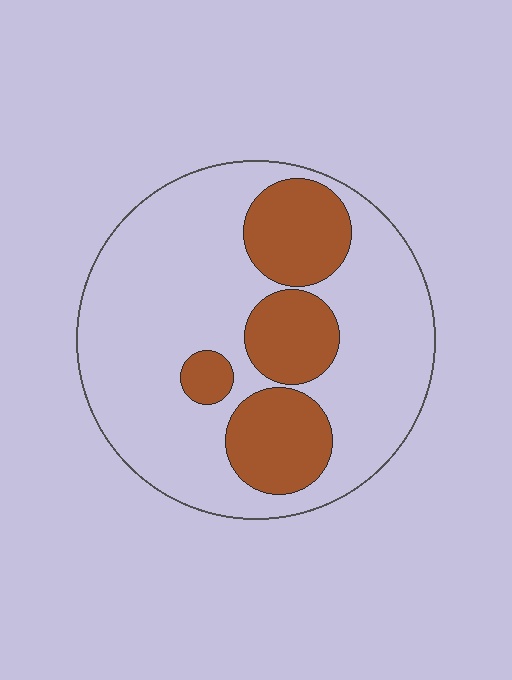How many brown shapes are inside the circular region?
4.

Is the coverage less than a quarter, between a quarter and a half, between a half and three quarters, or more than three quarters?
Between a quarter and a half.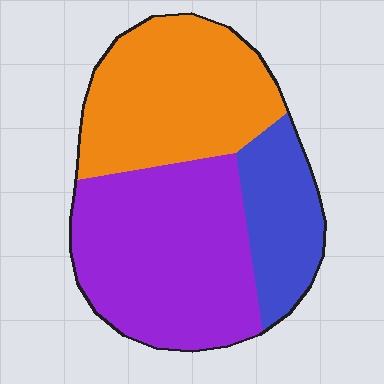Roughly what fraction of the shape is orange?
Orange takes up about three eighths (3/8) of the shape.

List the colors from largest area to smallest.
From largest to smallest: purple, orange, blue.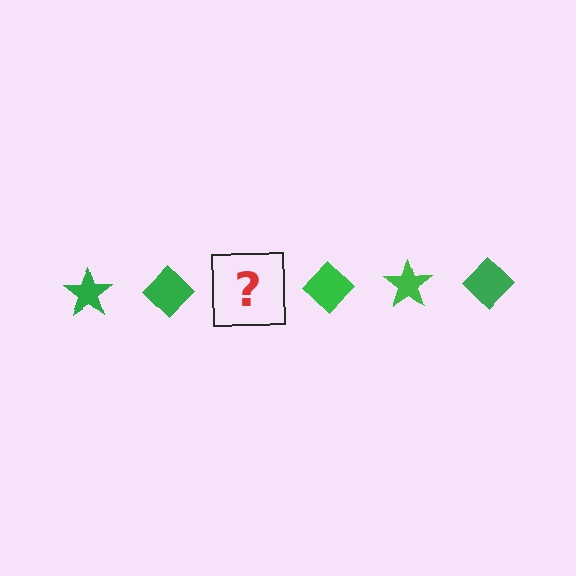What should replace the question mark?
The question mark should be replaced with a green star.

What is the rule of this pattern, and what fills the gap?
The rule is that the pattern cycles through star, diamond shapes in green. The gap should be filled with a green star.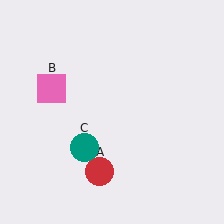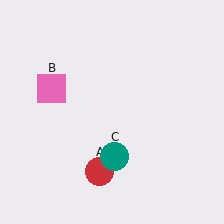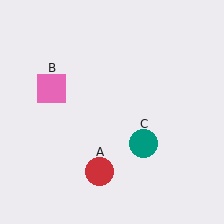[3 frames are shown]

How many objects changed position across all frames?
1 object changed position: teal circle (object C).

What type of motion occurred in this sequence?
The teal circle (object C) rotated counterclockwise around the center of the scene.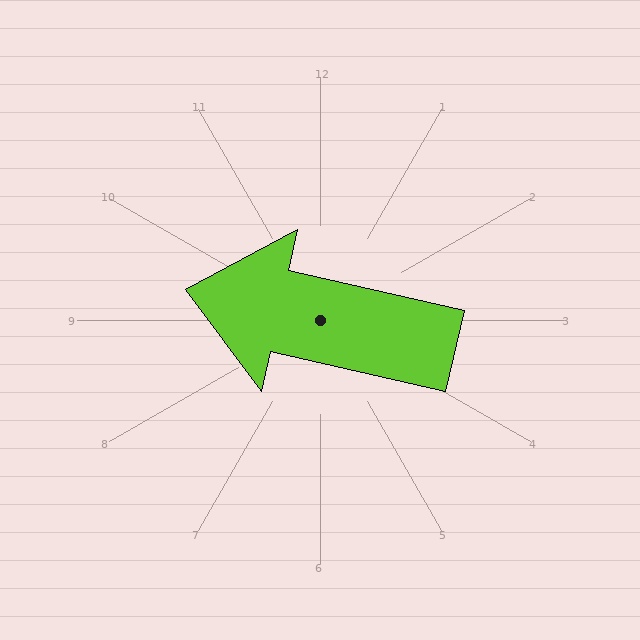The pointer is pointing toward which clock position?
Roughly 9 o'clock.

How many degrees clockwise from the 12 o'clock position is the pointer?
Approximately 283 degrees.